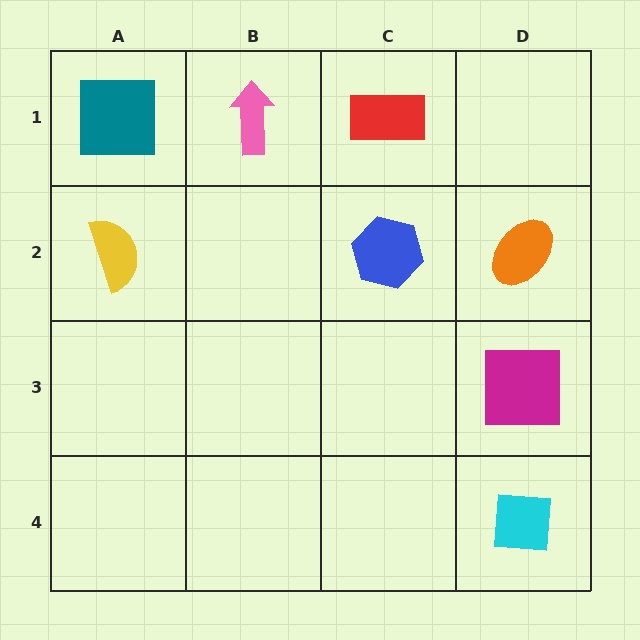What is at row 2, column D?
An orange ellipse.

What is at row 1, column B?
A pink arrow.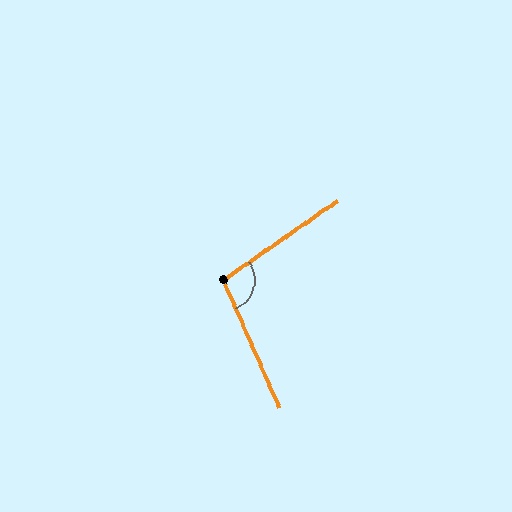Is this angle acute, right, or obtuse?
It is obtuse.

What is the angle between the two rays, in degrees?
Approximately 102 degrees.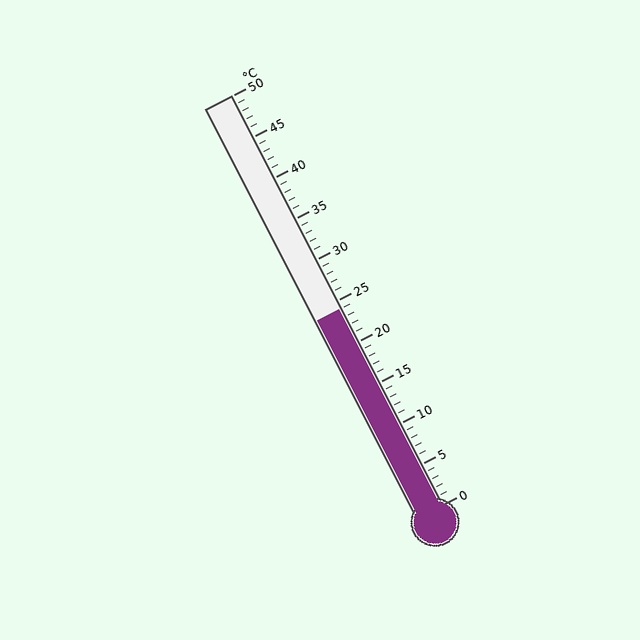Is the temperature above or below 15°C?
The temperature is above 15°C.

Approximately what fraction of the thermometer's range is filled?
The thermometer is filled to approximately 50% of its range.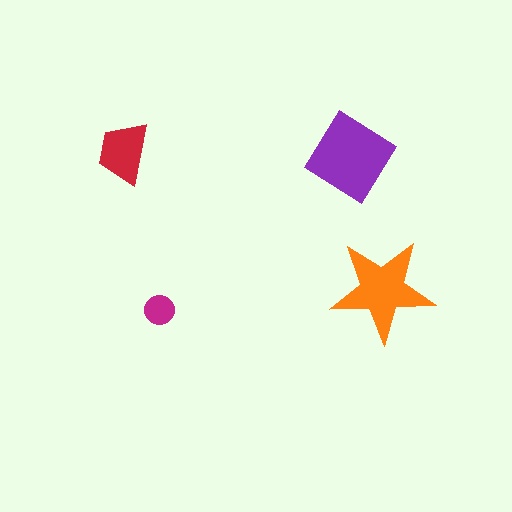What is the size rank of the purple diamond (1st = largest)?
1st.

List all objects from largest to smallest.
The purple diamond, the orange star, the red trapezoid, the magenta circle.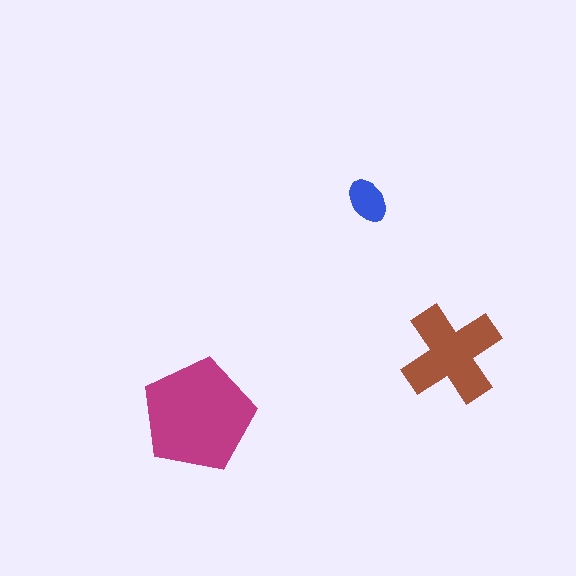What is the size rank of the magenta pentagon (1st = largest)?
1st.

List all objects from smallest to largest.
The blue ellipse, the brown cross, the magenta pentagon.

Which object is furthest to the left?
The magenta pentagon is leftmost.